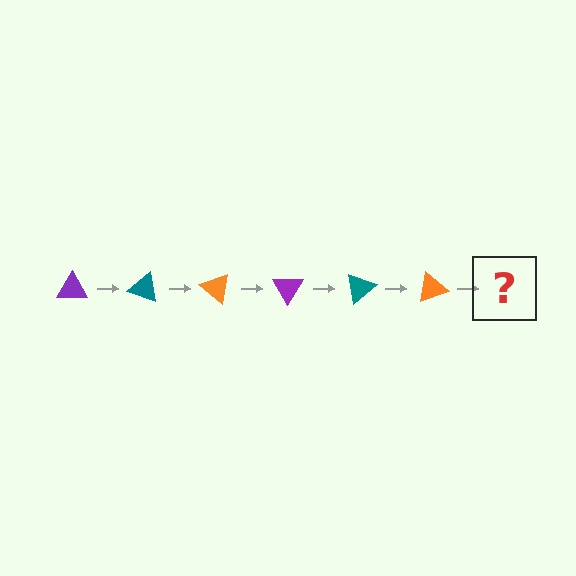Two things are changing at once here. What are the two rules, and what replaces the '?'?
The two rules are that it rotates 20 degrees each step and the color cycles through purple, teal, and orange. The '?' should be a purple triangle, rotated 120 degrees from the start.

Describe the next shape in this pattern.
It should be a purple triangle, rotated 120 degrees from the start.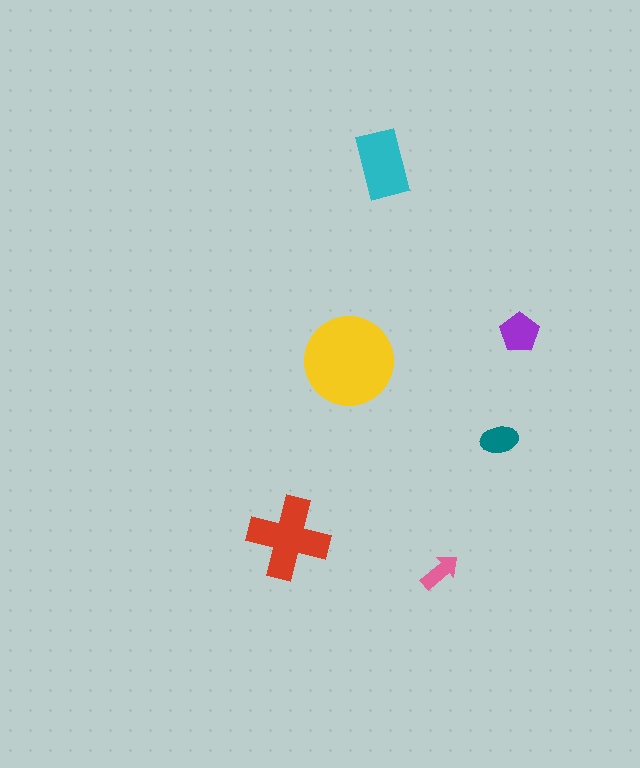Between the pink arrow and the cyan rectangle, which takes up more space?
The cyan rectangle.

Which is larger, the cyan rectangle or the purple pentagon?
The cyan rectangle.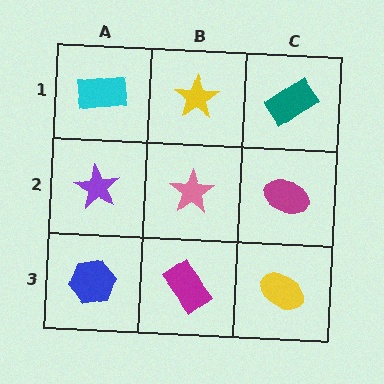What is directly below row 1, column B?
A pink star.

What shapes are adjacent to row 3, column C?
A magenta ellipse (row 2, column C), a magenta rectangle (row 3, column B).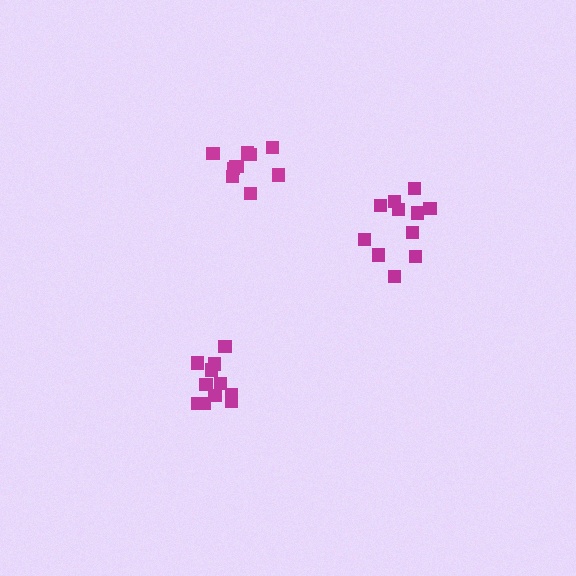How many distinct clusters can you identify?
There are 3 distinct clusters.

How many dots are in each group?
Group 1: 11 dots, Group 2: 11 dots, Group 3: 10 dots (32 total).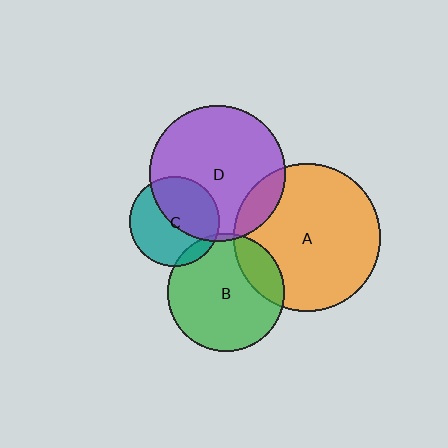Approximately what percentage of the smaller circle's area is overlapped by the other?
Approximately 5%.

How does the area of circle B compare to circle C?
Approximately 1.7 times.